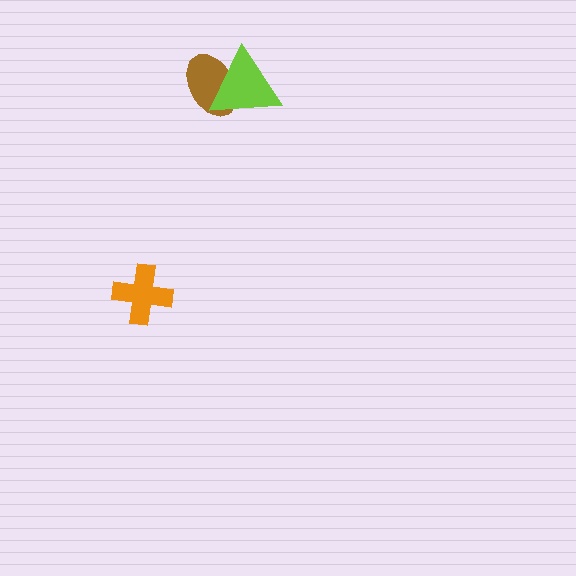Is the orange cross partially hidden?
No, no other shape covers it.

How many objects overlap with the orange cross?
0 objects overlap with the orange cross.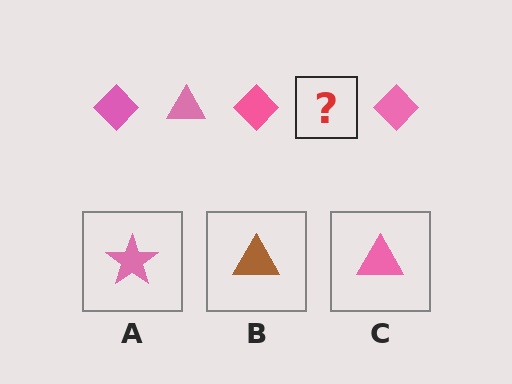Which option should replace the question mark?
Option C.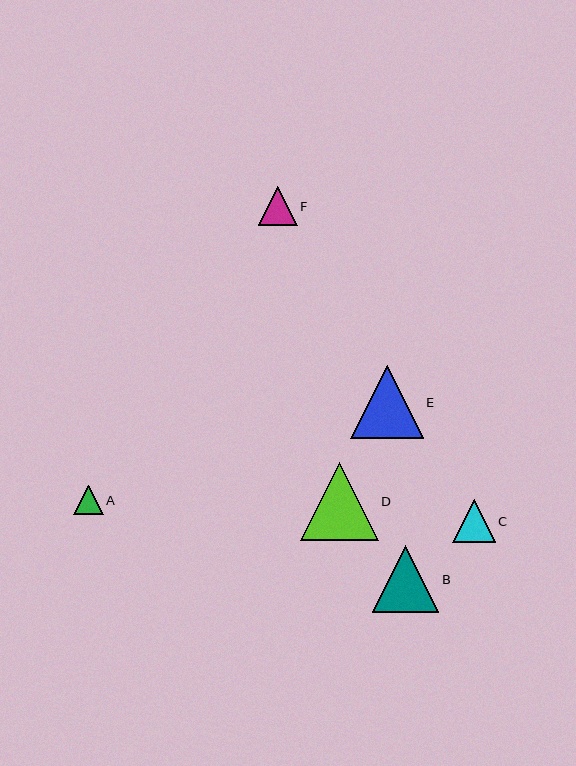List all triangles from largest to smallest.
From largest to smallest: D, E, B, C, F, A.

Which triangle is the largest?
Triangle D is the largest with a size of approximately 77 pixels.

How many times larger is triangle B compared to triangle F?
Triangle B is approximately 1.7 times the size of triangle F.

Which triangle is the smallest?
Triangle A is the smallest with a size of approximately 30 pixels.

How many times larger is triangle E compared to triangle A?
Triangle E is approximately 2.4 times the size of triangle A.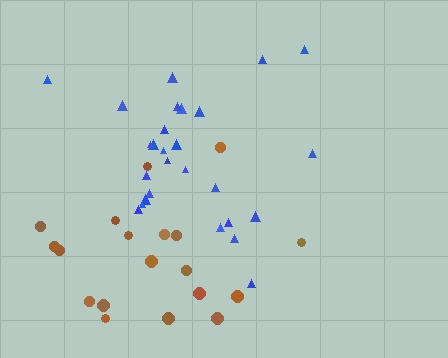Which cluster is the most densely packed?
Blue.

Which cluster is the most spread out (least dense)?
Brown.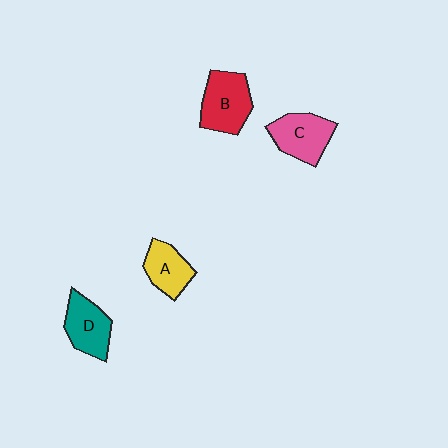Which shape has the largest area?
Shape B (red).